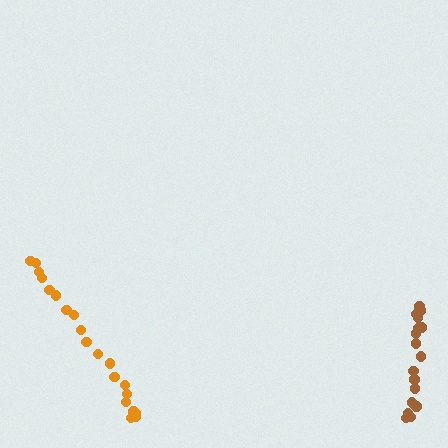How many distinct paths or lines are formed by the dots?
There are 2 distinct paths.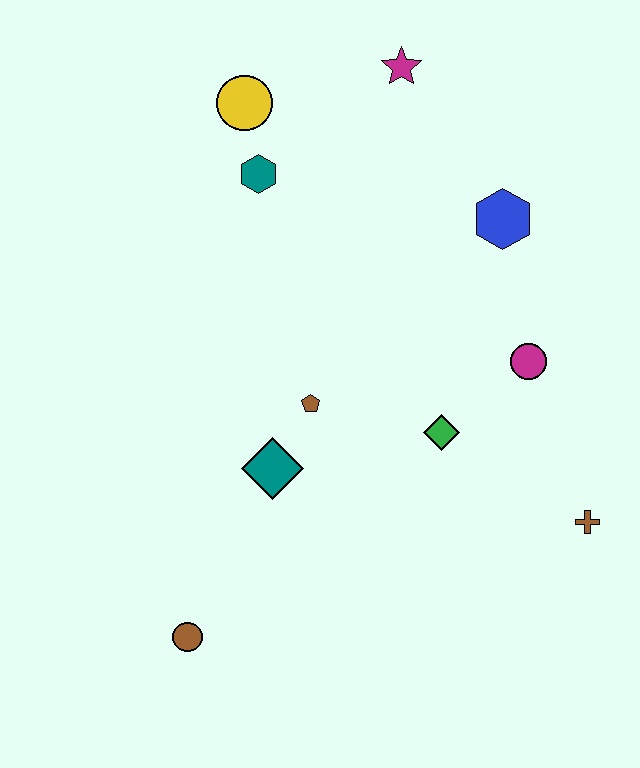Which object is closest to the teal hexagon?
The yellow circle is closest to the teal hexagon.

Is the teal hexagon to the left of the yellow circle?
No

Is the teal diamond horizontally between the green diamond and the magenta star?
No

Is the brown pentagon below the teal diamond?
No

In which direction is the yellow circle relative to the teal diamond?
The yellow circle is above the teal diamond.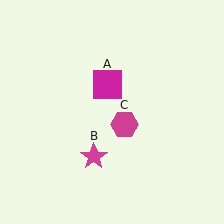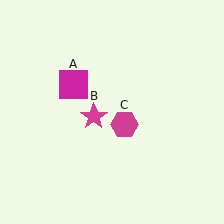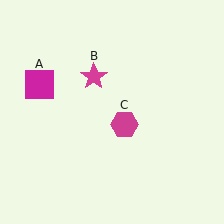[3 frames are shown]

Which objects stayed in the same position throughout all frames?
Magenta hexagon (object C) remained stationary.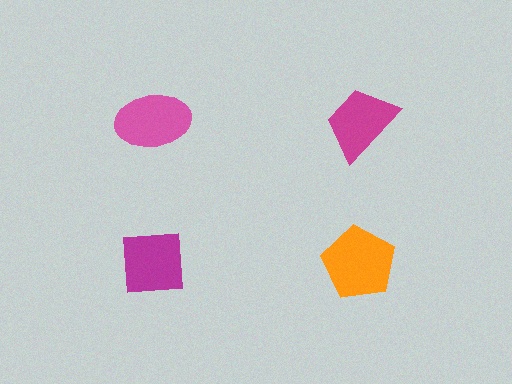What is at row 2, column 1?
A magenta square.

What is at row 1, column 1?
A pink ellipse.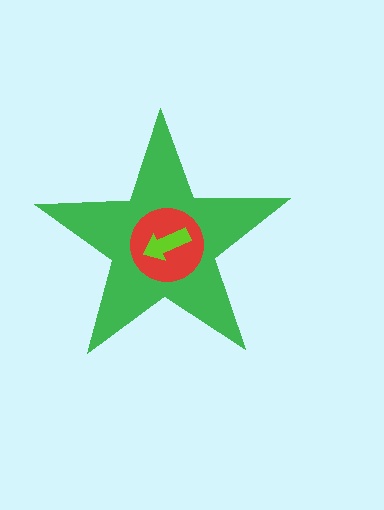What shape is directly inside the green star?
The red circle.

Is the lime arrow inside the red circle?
Yes.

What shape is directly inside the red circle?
The lime arrow.